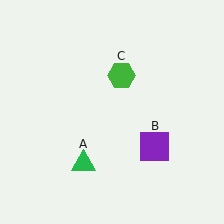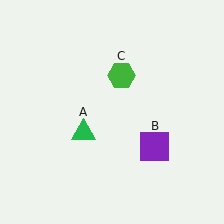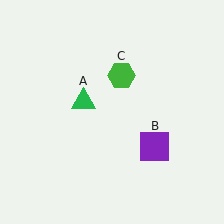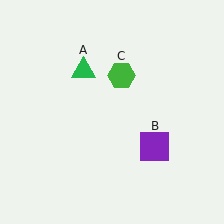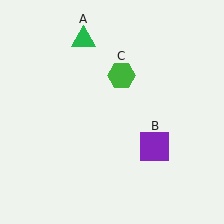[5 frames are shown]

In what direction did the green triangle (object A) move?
The green triangle (object A) moved up.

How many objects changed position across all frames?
1 object changed position: green triangle (object A).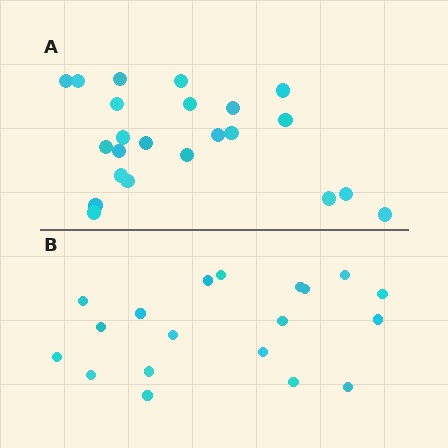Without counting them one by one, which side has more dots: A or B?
Region A (the top region) has more dots.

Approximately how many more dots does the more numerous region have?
Region A has about 4 more dots than region B.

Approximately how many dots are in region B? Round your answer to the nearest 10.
About 20 dots. (The exact count is 19, which rounds to 20.)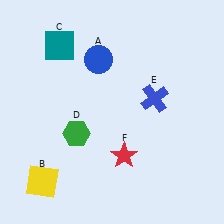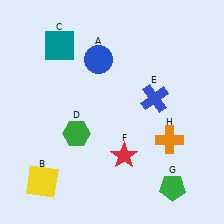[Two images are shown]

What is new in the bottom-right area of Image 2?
An orange cross (H) was added in the bottom-right area of Image 2.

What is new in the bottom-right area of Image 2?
A green pentagon (G) was added in the bottom-right area of Image 2.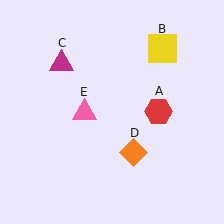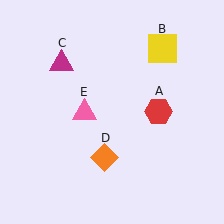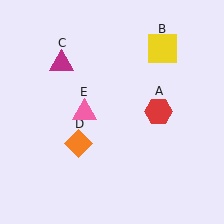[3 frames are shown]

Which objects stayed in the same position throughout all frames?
Red hexagon (object A) and yellow square (object B) and magenta triangle (object C) and pink triangle (object E) remained stationary.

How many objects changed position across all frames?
1 object changed position: orange diamond (object D).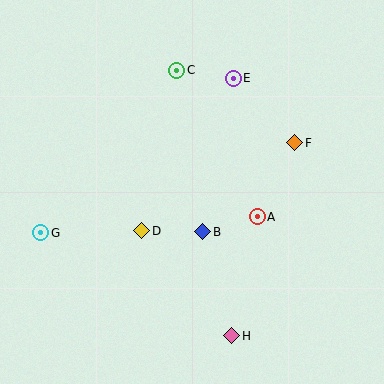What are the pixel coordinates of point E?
Point E is at (233, 78).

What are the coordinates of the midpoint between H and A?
The midpoint between H and A is at (244, 276).